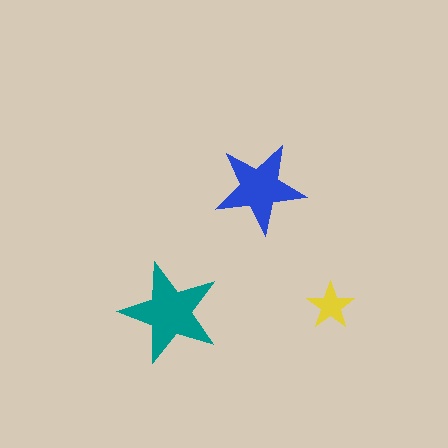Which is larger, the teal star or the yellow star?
The teal one.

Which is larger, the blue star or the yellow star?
The blue one.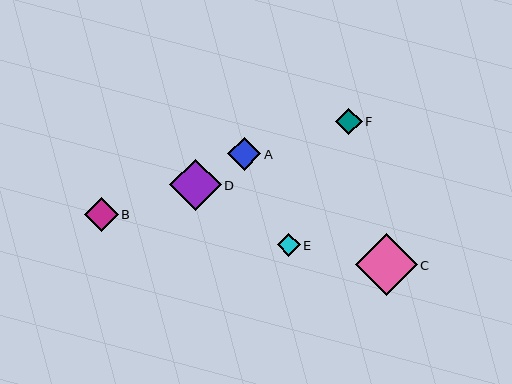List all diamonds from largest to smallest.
From largest to smallest: C, D, B, A, F, E.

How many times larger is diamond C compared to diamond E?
Diamond C is approximately 2.7 times the size of diamond E.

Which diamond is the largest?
Diamond C is the largest with a size of approximately 62 pixels.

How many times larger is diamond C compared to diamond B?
Diamond C is approximately 1.9 times the size of diamond B.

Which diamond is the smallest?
Diamond E is the smallest with a size of approximately 23 pixels.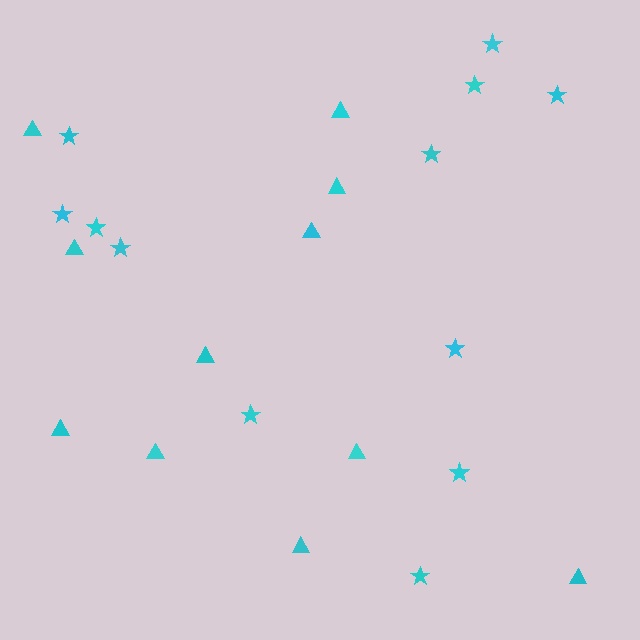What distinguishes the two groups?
There are 2 groups: one group of triangles (11) and one group of stars (12).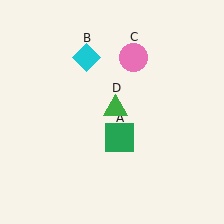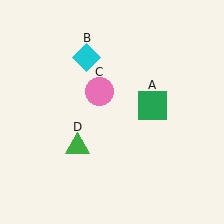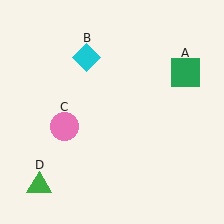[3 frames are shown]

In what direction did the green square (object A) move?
The green square (object A) moved up and to the right.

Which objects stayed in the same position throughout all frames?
Cyan diamond (object B) remained stationary.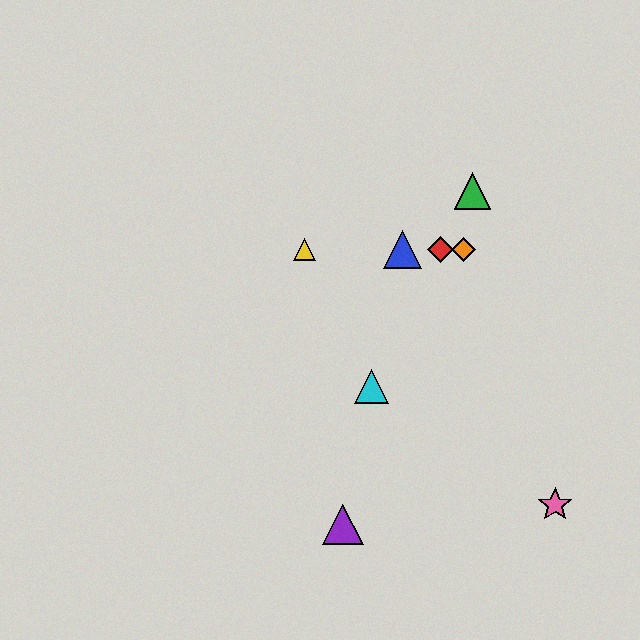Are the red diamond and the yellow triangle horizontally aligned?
Yes, both are at y≈249.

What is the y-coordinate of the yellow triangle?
The yellow triangle is at y≈249.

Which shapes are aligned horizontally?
The red diamond, the blue triangle, the yellow triangle, the orange diamond are aligned horizontally.